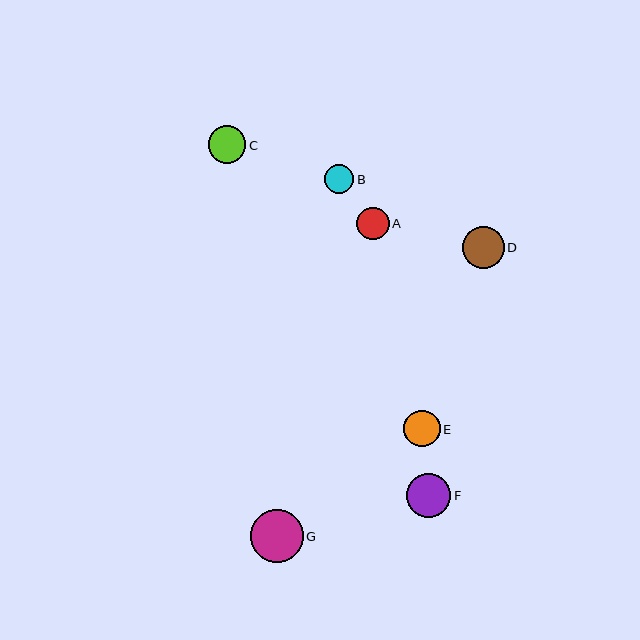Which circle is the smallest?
Circle B is the smallest with a size of approximately 29 pixels.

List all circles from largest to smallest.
From largest to smallest: G, F, D, C, E, A, B.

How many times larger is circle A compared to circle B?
Circle A is approximately 1.1 times the size of circle B.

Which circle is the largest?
Circle G is the largest with a size of approximately 53 pixels.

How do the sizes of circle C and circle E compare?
Circle C and circle E are approximately the same size.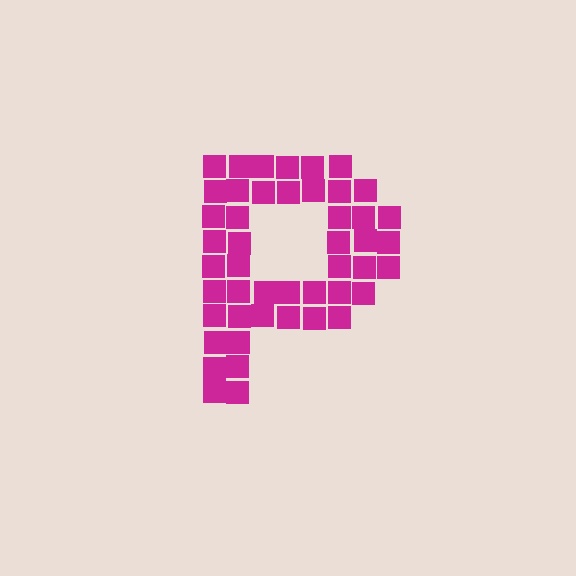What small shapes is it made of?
It is made of small squares.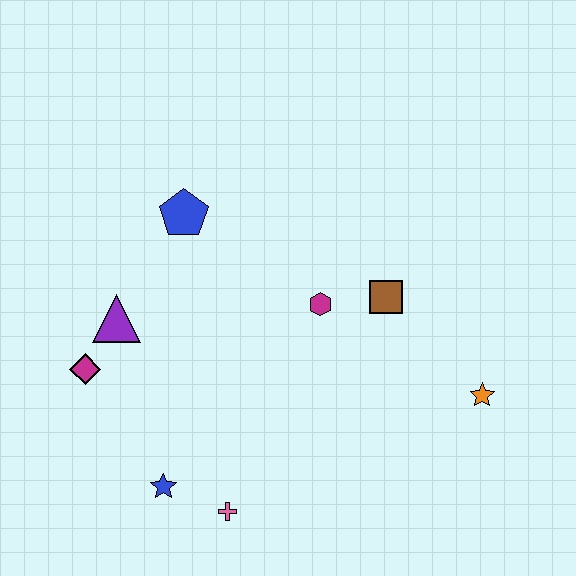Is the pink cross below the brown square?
Yes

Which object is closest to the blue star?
The pink cross is closest to the blue star.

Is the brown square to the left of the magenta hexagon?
No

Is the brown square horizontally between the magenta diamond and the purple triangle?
No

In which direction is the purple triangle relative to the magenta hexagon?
The purple triangle is to the left of the magenta hexagon.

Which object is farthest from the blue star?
The orange star is farthest from the blue star.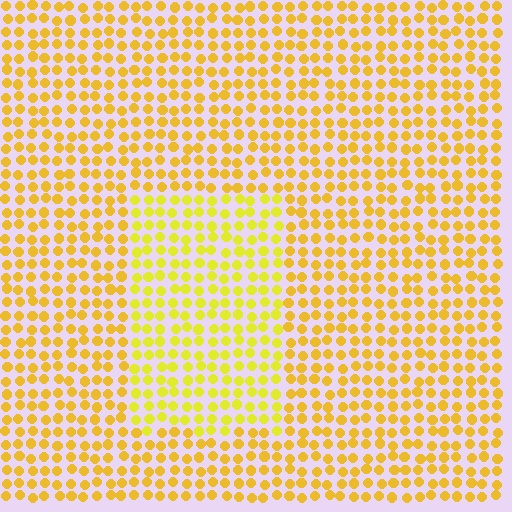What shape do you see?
I see a rectangle.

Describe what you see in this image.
The image is filled with small yellow elements in a uniform arrangement. A rectangle-shaped region is visible where the elements are tinted to a slightly different hue, forming a subtle color boundary.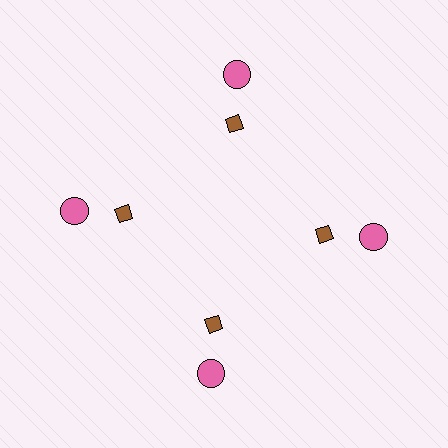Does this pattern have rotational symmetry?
Yes, this pattern has 4-fold rotational symmetry. It looks the same after rotating 90 degrees around the center.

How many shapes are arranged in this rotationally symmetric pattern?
There are 8 shapes, arranged in 4 groups of 2.